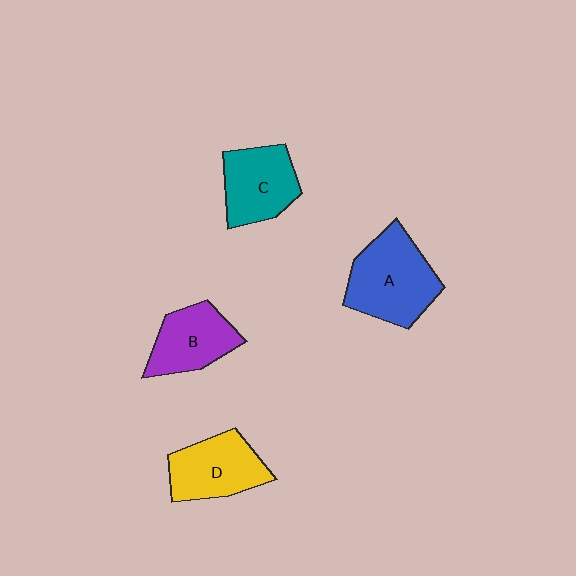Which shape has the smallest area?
Shape B (purple).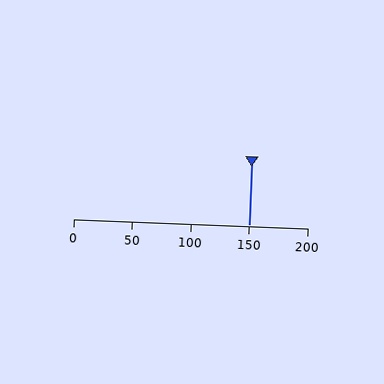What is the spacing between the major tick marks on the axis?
The major ticks are spaced 50 apart.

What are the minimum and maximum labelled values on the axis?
The axis runs from 0 to 200.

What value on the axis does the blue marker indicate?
The marker indicates approximately 150.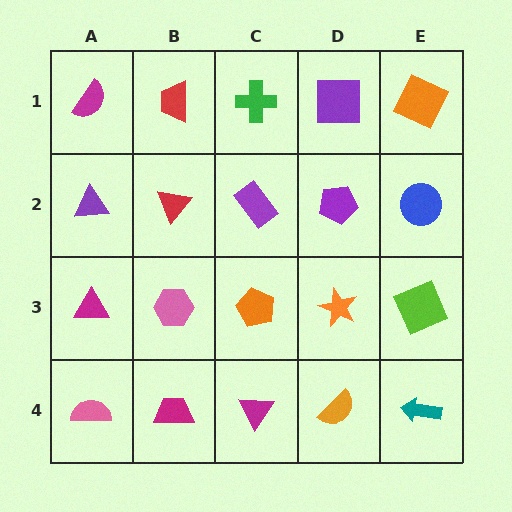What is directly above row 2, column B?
A red trapezoid.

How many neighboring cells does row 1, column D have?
3.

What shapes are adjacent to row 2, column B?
A red trapezoid (row 1, column B), a pink hexagon (row 3, column B), a purple triangle (row 2, column A), a purple rectangle (row 2, column C).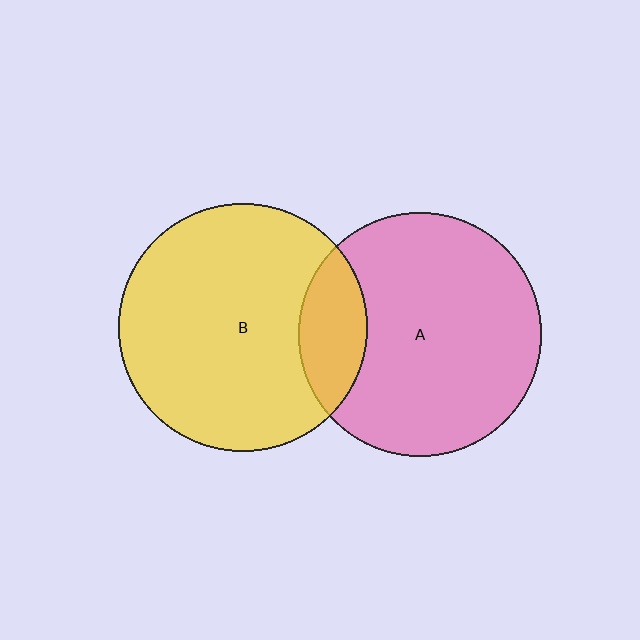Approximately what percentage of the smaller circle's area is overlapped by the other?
Approximately 15%.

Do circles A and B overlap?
Yes.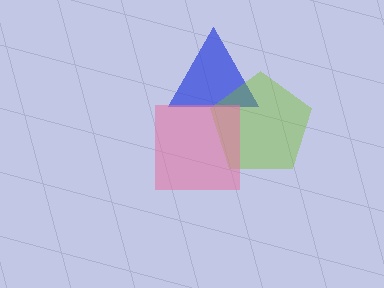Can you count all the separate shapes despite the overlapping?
Yes, there are 3 separate shapes.